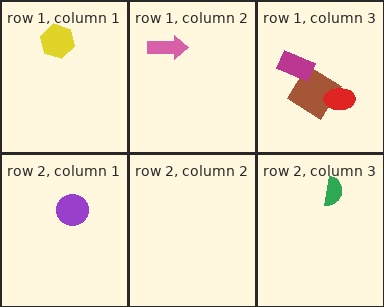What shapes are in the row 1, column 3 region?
The brown diamond, the magenta rectangle, the red ellipse.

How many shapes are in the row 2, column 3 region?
1.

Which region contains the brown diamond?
The row 1, column 3 region.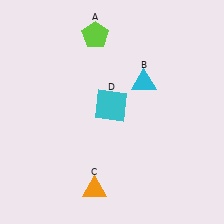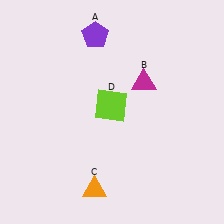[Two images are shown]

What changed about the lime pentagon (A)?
In Image 1, A is lime. In Image 2, it changed to purple.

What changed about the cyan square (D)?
In Image 1, D is cyan. In Image 2, it changed to lime.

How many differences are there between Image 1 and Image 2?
There are 3 differences between the two images.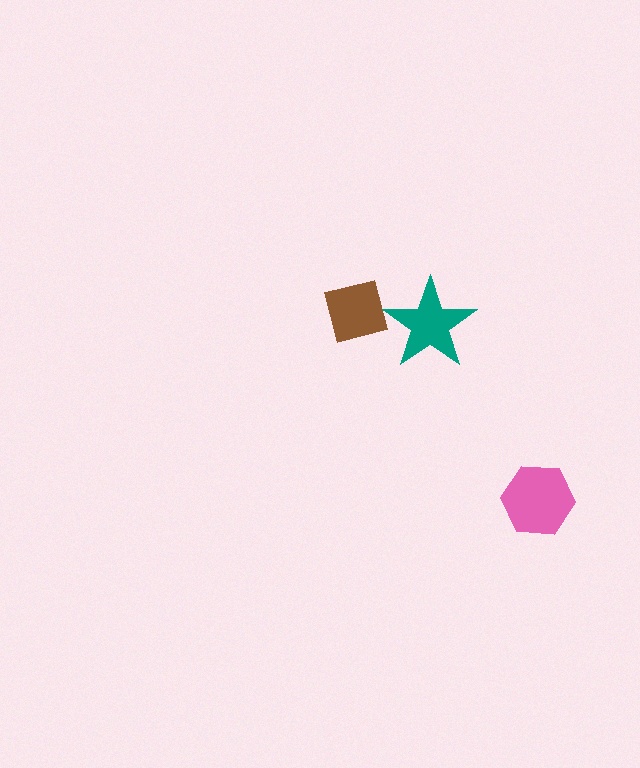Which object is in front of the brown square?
The teal star is in front of the brown square.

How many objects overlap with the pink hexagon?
0 objects overlap with the pink hexagon.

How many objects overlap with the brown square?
1 object overlaps with the brown square.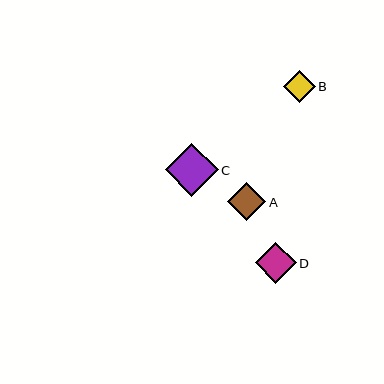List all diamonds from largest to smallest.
From largest to smallest: C, D, A, B.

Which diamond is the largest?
Diamond C is the largest with a size of approximately 53 pixels.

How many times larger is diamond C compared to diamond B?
Diamond C is approximately 1.7 times the size of diamond B.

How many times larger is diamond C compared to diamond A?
Diamond C is approximately 1.4 times the size of diamond A.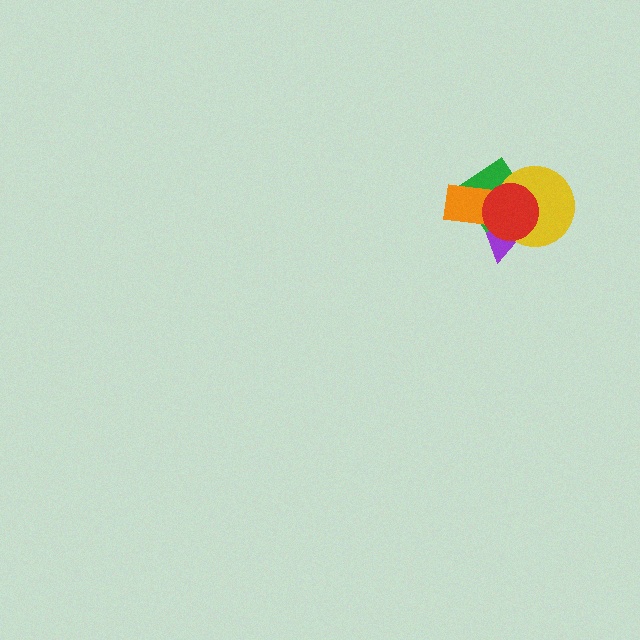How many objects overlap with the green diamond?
4 objects overlap with the green diamond.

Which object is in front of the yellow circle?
The red circle is in front of the yellow circle.